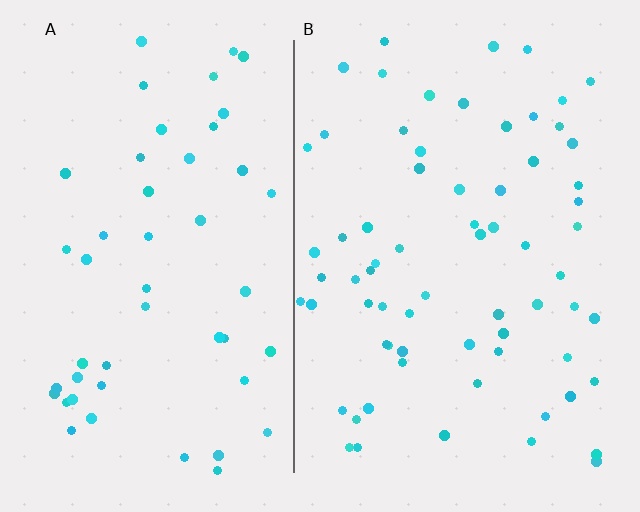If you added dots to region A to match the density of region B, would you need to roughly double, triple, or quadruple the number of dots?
Approximately double.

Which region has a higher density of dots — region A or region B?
B (the right).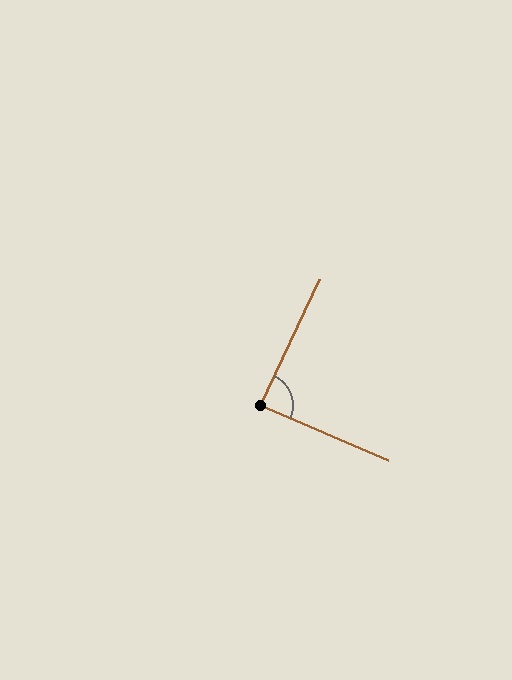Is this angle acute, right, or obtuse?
It is approximately a right angle.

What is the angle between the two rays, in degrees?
Approximately 88 degrees.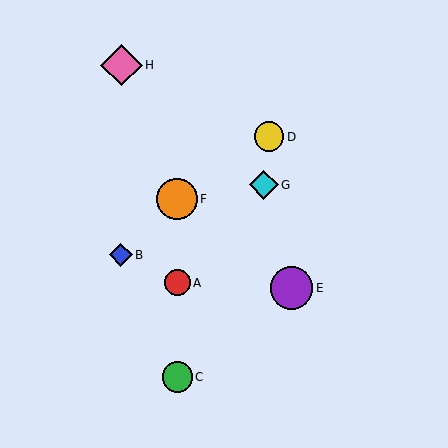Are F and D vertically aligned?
No, F is at x≈177 and D is at x≈269.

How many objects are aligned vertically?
3 objects (A, C, F) are aligned vertically.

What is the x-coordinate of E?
Object E is at x≈291.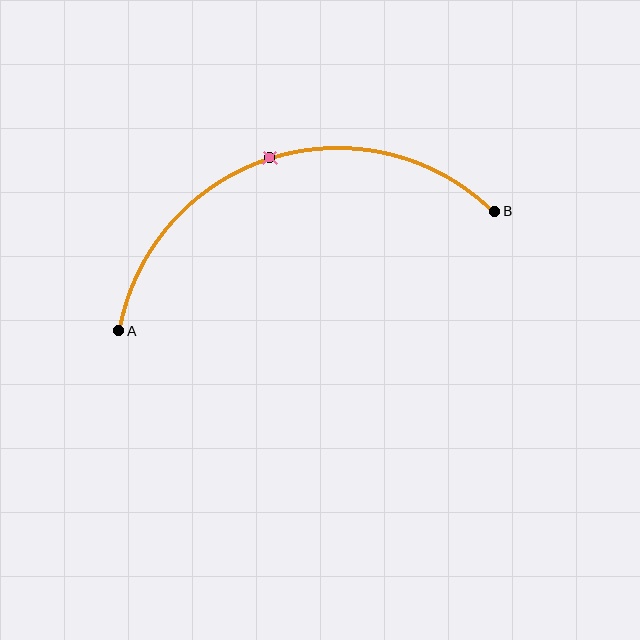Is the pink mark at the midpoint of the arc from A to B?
Yes. The pink mark lies on the arc at equal arc-length from both A and B — it is the arc midpoint.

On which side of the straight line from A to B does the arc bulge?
The arc bulges above the straight line connecting A and B.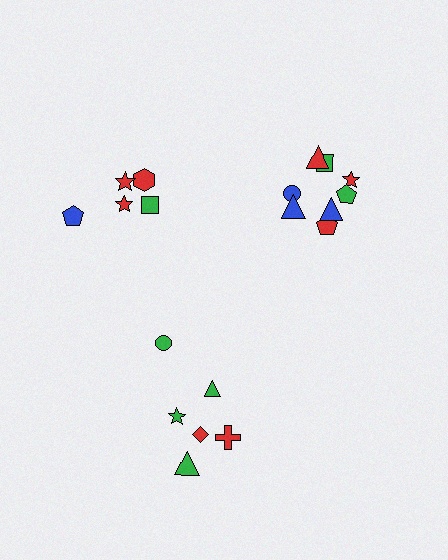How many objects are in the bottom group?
There are 6 objects.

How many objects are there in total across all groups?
There are 19 objects.